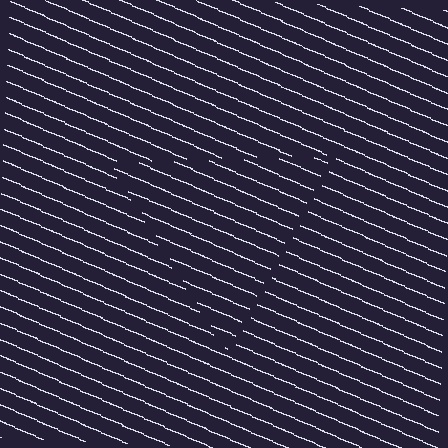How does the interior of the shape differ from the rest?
The interior of the shape contains the same grating, shifted by half a period — the contour is defined by the phase discontinuity where line-ends from the inner and outer gratings abut.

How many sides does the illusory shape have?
3 sides — the line-ends trace a triangle.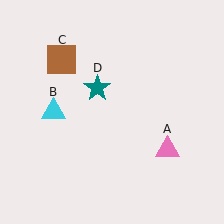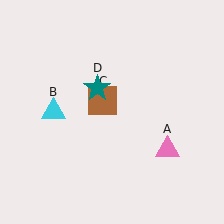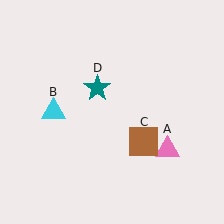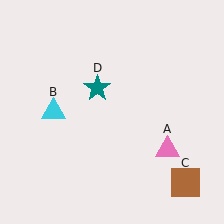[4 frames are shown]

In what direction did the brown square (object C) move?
The brown square (object C) moved down and to the right.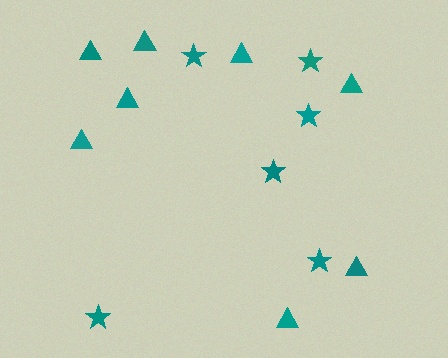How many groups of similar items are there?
There are 2 groups: one group of triangles (8) and one group of stars (6).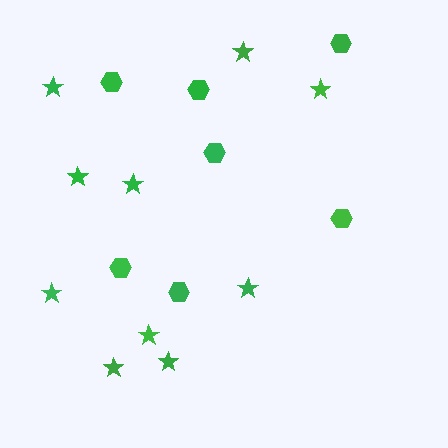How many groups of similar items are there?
There are 2 groups: one group of stars (10) and one group of hexagons (7).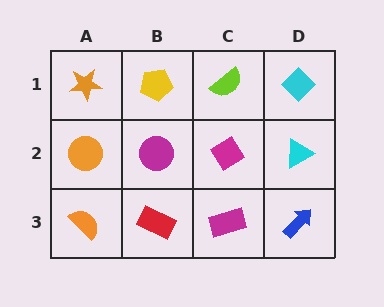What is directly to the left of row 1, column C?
A yellow pentagon.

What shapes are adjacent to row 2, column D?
A cyan diamond (row 1, column D), a blue arrow (row 3, column D), a magenta diamond (row 2, column C).